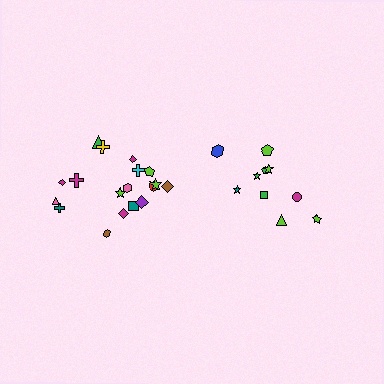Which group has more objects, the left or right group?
The left group.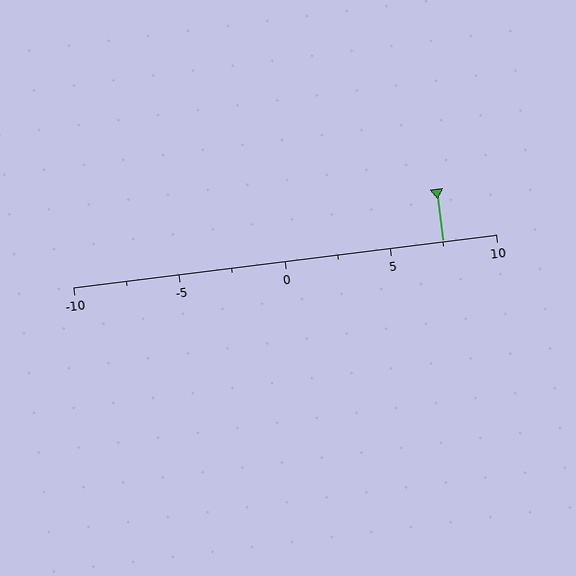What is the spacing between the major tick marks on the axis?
The major ticks are spaced 5 apart.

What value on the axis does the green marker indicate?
The marker indicates approximately 7.5.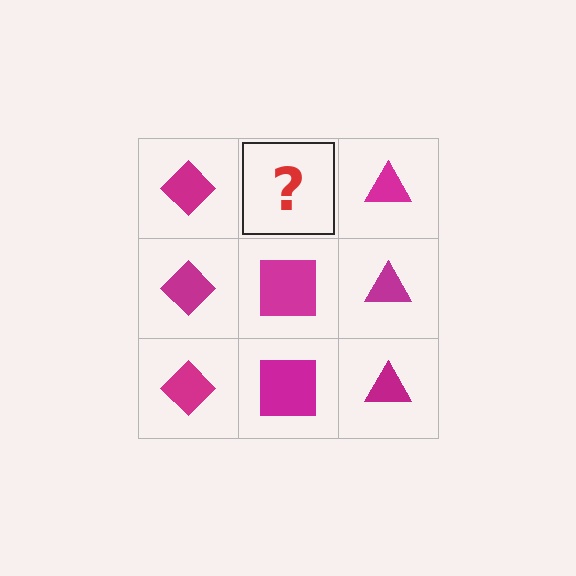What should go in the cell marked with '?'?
The missing cell should contain a magenta square.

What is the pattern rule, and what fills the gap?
The rule is that each column has a consistent shape. The gap should be filled with a magenta square.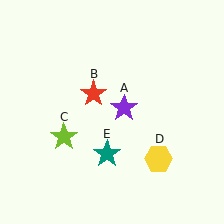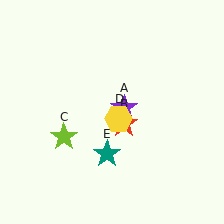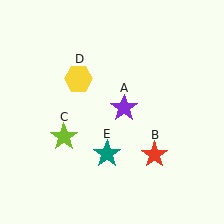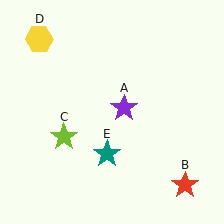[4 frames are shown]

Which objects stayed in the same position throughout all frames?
Purple star (object A) and lime star (object C) and teal star (object E) remained stationary.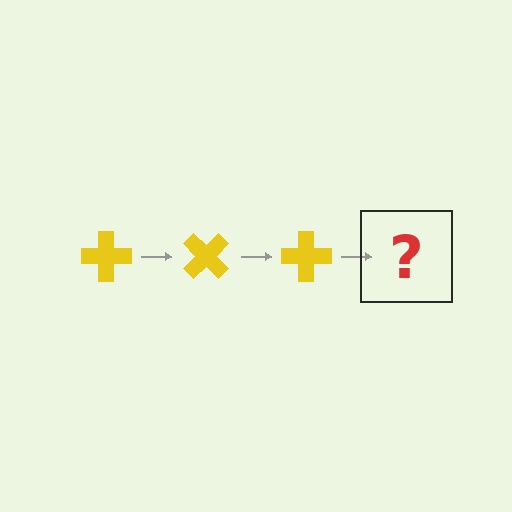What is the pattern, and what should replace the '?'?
The pattern is that the cross rotates 45 degrees each step. The '?' should be a yellow cross rotated 135 degrees.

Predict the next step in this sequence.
The next step is a yellow cross rotated 135 degrees.